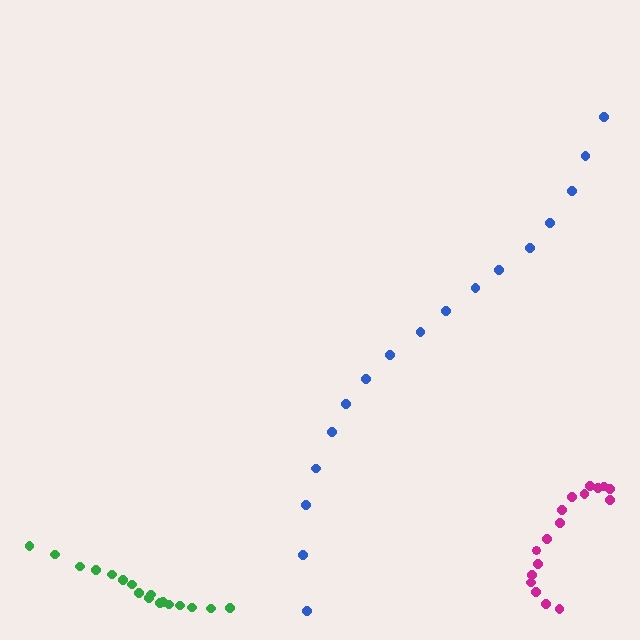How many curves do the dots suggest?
There are 3 distinct paths.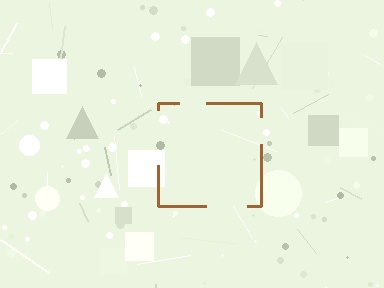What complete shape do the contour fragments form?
The contour fragments form a square.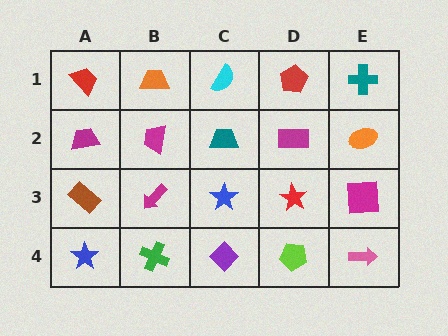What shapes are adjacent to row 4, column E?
A magenta square (row 3, column E), a lime pentagon (row 4, column D).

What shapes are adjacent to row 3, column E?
An orange ellipse (row 2, column E), a pink arrow (row 4, column E), a red star (row 3, column D).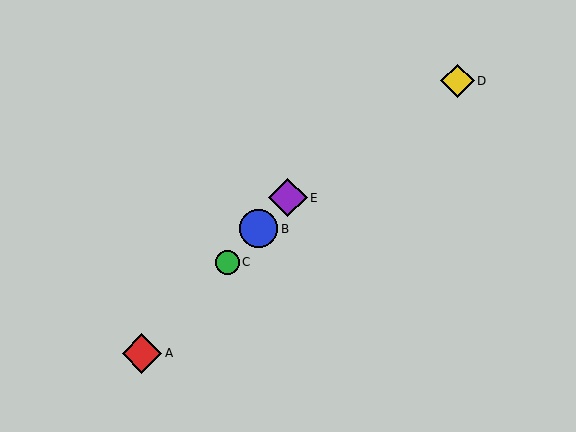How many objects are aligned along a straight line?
4 objects (A, B, C, E) are aligned along a straight line.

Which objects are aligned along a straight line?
Objects A, B, C, E are aligned along a straight line.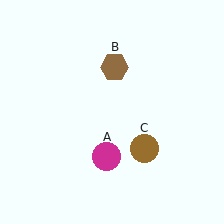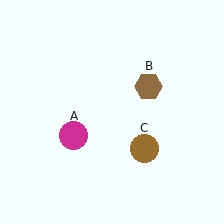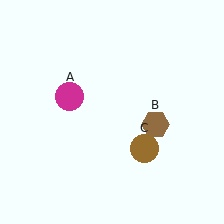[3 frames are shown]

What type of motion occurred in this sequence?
The magenta circle (object A), brown hexagon (object B) rotated clockwise around the center of the scene.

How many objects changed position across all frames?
2 objects changed position: magenta circle (object A), brown hexagon (object B).